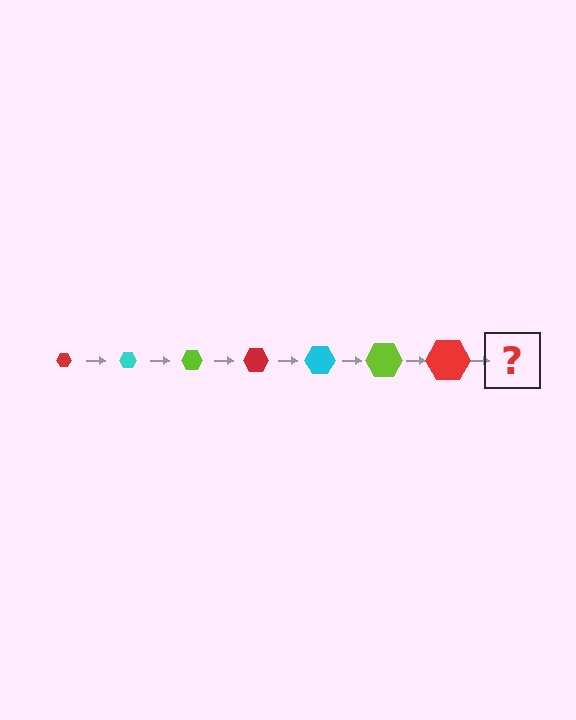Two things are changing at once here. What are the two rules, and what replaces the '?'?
The two rules are that the hexagon grows larger each step and the color cycles through red, cyan, and lime. The '?' should be a cyan hexagon, larger than the previous one.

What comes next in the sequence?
The next element should be a cyan hexagon, larger than the previous one.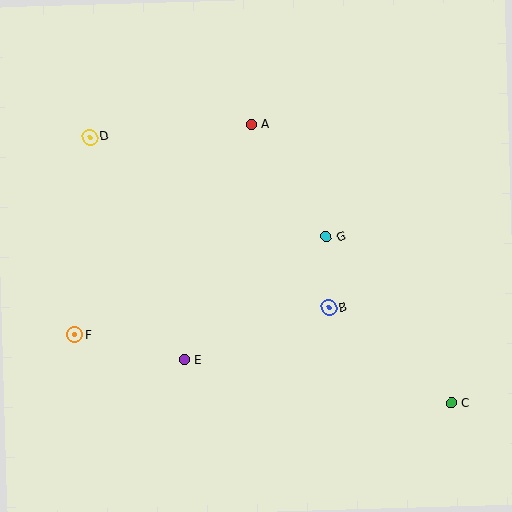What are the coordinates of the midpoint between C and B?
The midpoint between C and B is at (390, 355).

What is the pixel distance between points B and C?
The distance between B and C is 155 pixels.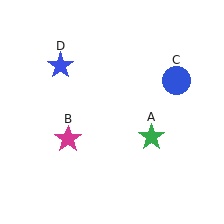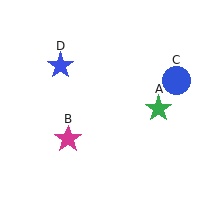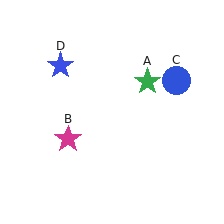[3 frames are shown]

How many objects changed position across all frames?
1 object changed position: green star (object A).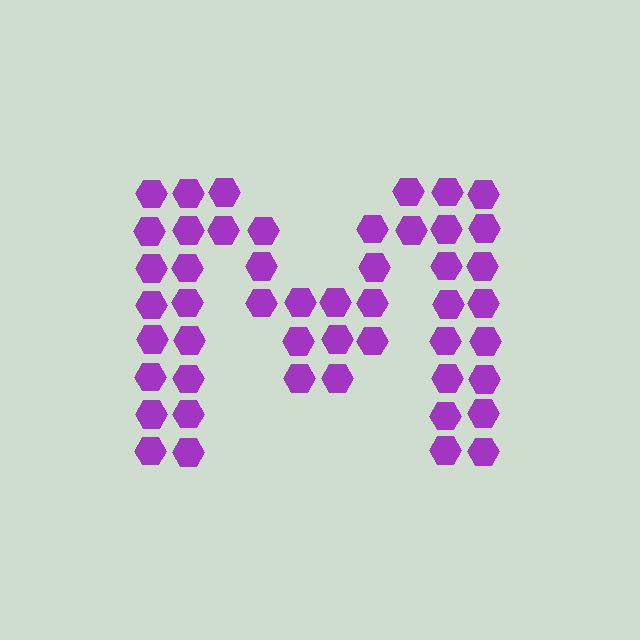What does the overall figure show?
The overall figure shows the letter M.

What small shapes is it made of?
It is made of small hexagons.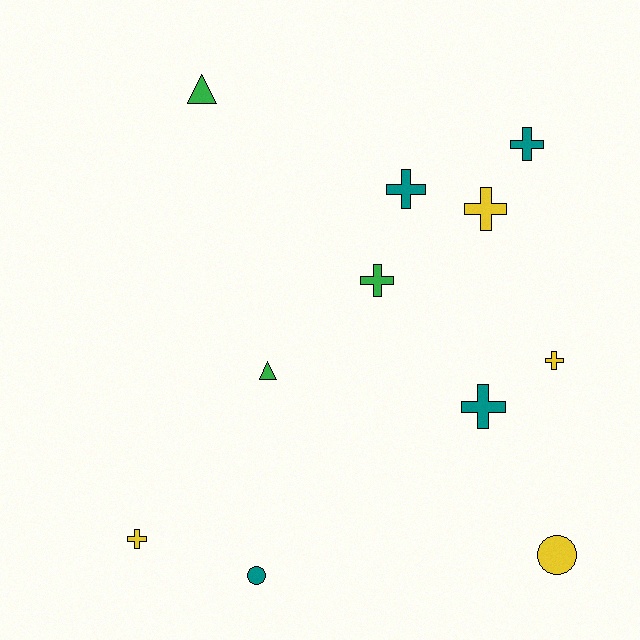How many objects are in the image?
There are 11 objects.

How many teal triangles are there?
There are no teal triangles.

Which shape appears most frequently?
Cross, with 7 objects.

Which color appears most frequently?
Teal, with 4 objects.